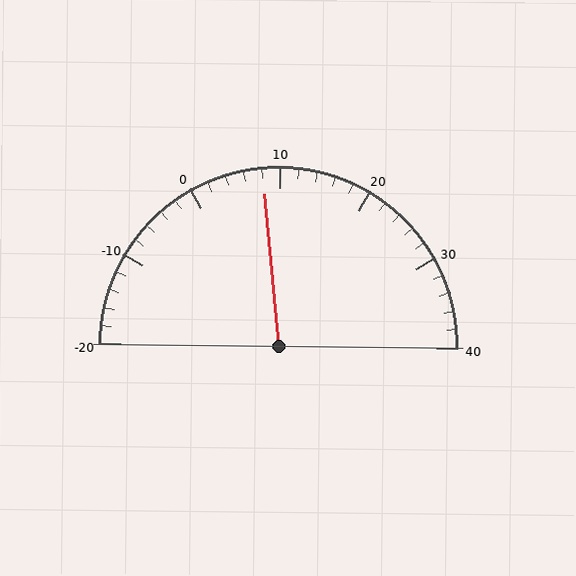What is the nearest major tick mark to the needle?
The nearest major tick mark is 10.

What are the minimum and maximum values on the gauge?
The gauge ranges from -20 to 40.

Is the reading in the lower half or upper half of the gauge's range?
The reading is in the lower half of the range (-20 to 40).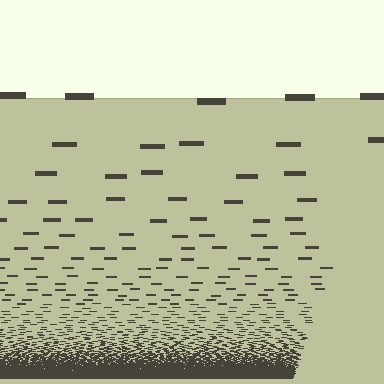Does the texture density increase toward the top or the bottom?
Density increases toward the bottom.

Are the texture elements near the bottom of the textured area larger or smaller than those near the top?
Smaller. The gradient is inverted — elements near the bottom are smaller and denser.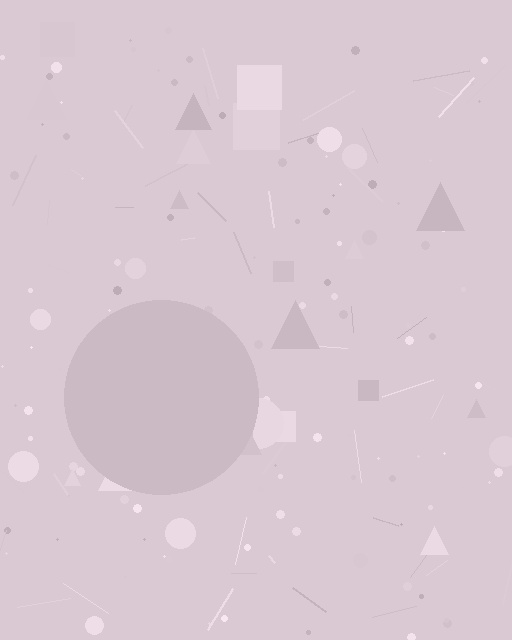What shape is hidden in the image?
A circle is hidden in the image.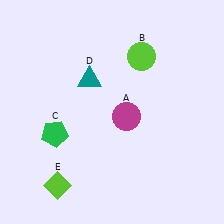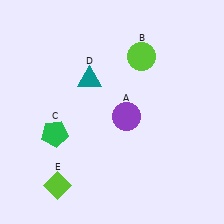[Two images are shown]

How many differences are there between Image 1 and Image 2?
There is 1 difference between the two images.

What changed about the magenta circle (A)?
In Image 1, A is magenta. In Image 2, it changed to purple.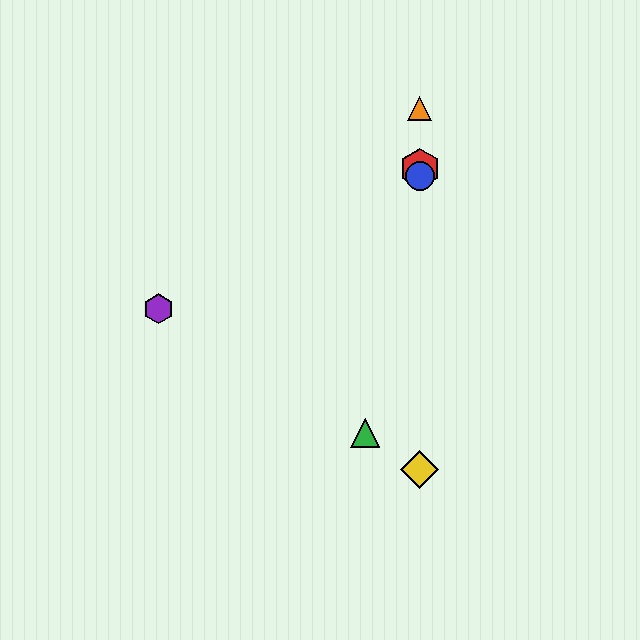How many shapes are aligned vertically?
4 shapes (the red hexagon, the blue circle, the yellow diamond, the orange triangle) are aligned vertically.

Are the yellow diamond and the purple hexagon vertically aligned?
No, the yellow diamond is at x≈420 and the purple hexagon is at x≈158.